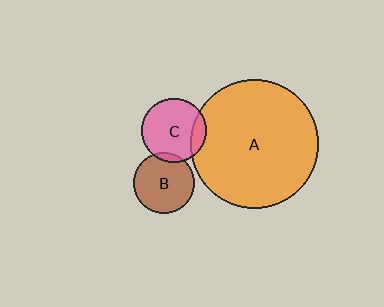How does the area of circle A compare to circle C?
Approximately 3.9 times.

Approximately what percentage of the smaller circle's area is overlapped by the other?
Approximately 5%.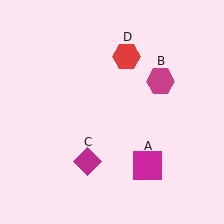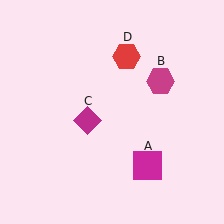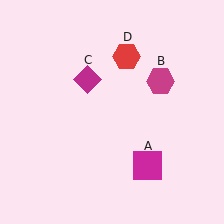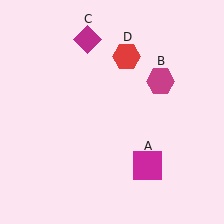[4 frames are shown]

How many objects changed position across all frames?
1 object changed position: magenta diamond (object C).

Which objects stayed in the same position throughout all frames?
Magenta square (object A) and magenta hexagon (object B) and red hexagon (object D) remained stationary.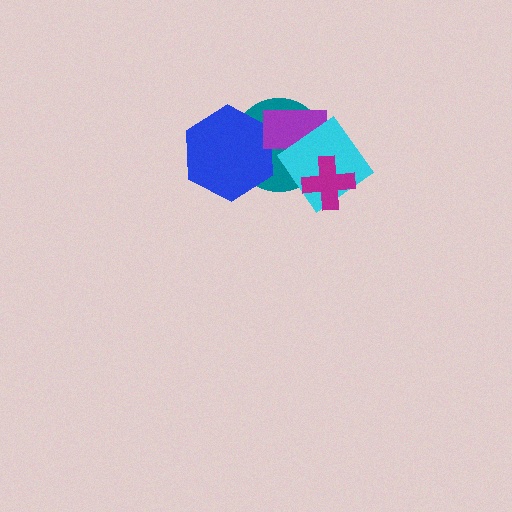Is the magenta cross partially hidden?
No, no other shape covers it.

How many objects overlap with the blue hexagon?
2 objects overlap with the blue hexagon.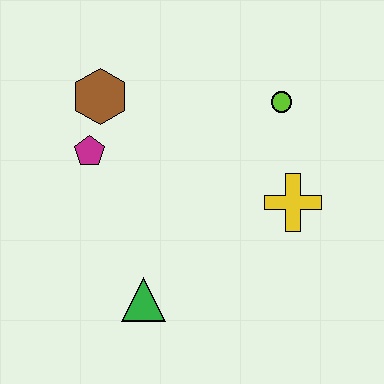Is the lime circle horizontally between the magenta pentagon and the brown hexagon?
No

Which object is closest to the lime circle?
The yellow cross is closest to the lime circle.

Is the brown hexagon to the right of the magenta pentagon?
Yes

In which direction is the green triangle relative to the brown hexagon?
The green triangle is below the brown hexagon.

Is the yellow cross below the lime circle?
Yes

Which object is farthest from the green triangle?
The lime circle is farthest from the green triangle.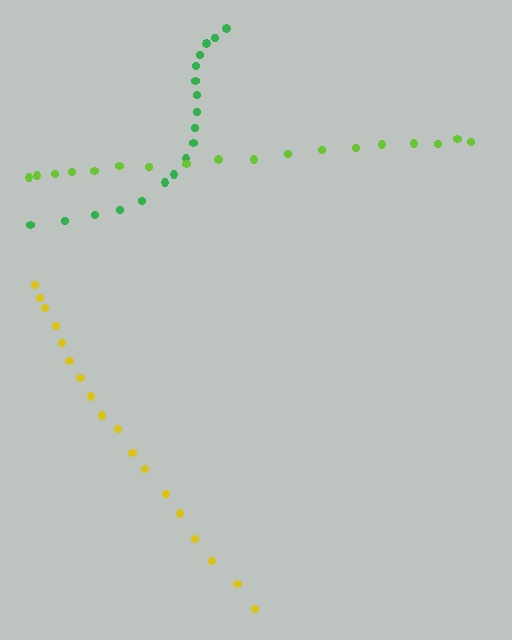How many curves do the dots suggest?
There are 3 distinct paths.